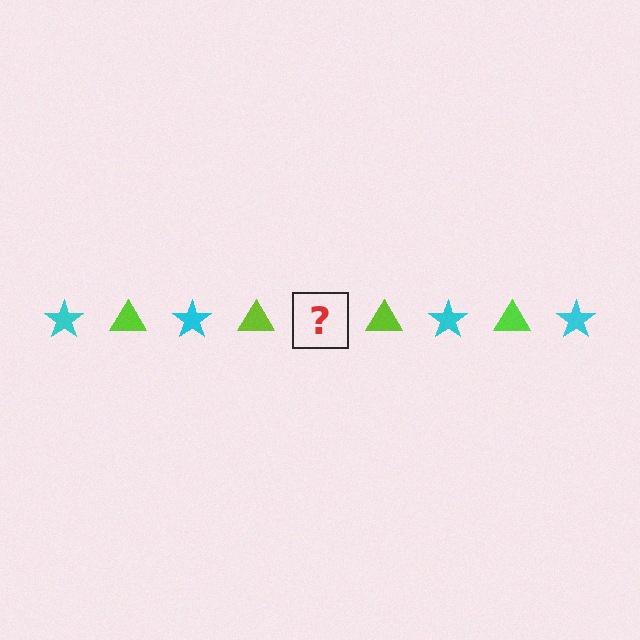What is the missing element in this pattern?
The missing element is a cyan star.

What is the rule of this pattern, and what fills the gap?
The rule is that the pattern alternates between cyan star and lime triangle. The gap should be filled with a cyan star.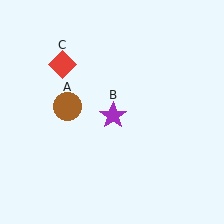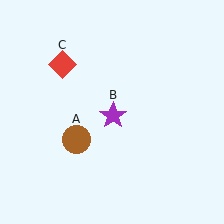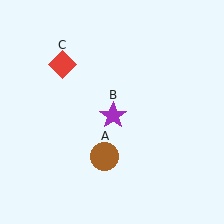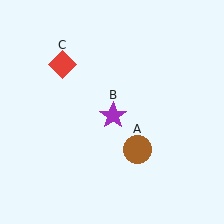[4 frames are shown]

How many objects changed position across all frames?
1 object changed position: brown circle (object A).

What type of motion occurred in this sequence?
The brown circle (object A) rotated counterclockwise around the center of the scene.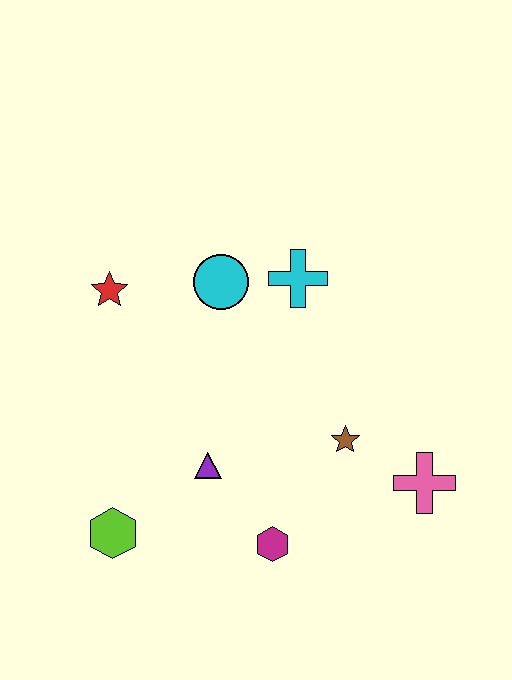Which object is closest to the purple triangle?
The magenta hexagon is closest to the purple triangle.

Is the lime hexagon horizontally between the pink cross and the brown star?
No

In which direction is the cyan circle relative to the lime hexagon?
The cyan circle is above the lime hexagon.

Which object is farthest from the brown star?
The red star is farthest from the brown star.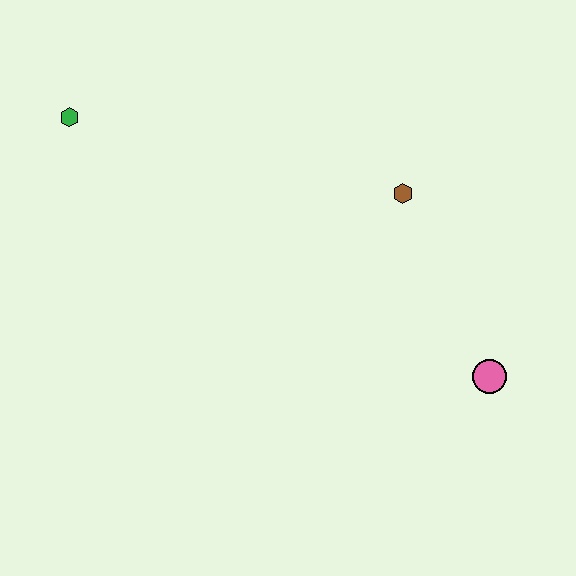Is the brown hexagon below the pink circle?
No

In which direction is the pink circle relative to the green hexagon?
The pink circle is to the right of the green hexagon.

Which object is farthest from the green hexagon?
The pink circle is farthest from the green hexagon.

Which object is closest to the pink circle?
The brown hexagon is closest to the pink circle.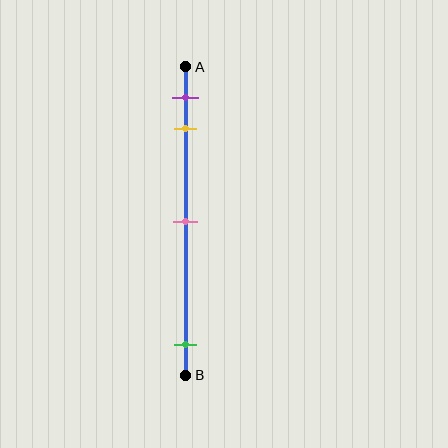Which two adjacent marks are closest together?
The purple and yellow marks are the closest adjacent pair.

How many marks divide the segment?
There are 4 marks dividing the segment.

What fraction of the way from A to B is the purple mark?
The purple mark is approximately 10% (0.1) of the way from A to B.